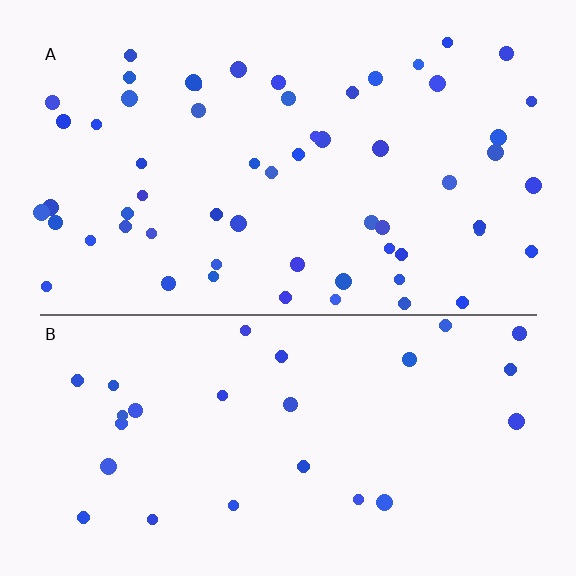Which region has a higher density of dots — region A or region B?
A (the top).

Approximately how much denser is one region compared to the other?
Approximately 2.2× — region A over region B.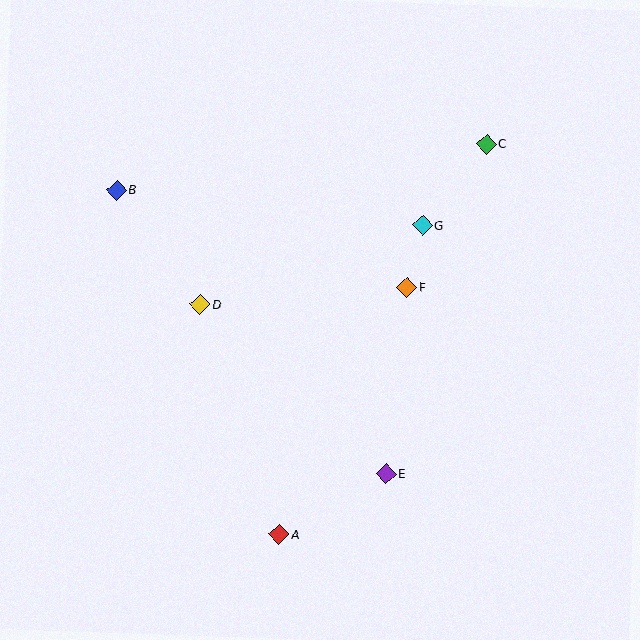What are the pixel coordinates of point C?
Point C is at (486, 144).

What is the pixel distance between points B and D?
The distance between B and D is 141 pixels.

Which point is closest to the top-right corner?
Point C is closest to the top-right corner.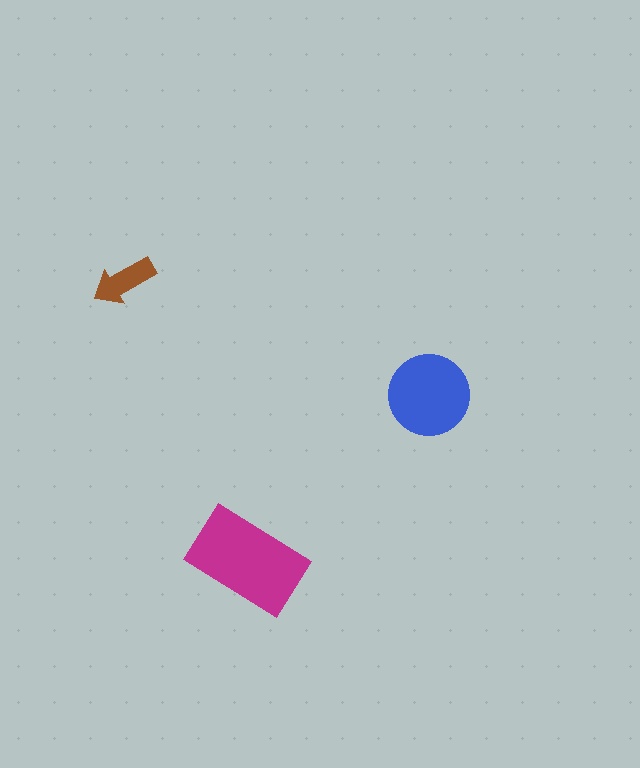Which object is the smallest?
The brown arrow.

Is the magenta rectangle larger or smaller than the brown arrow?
Larger.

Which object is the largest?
The magenta rectangle.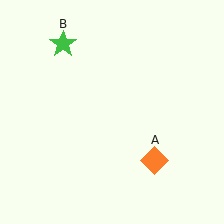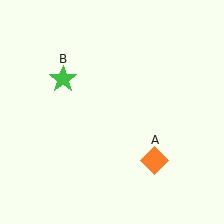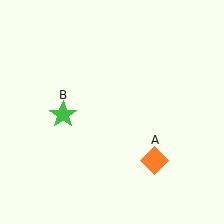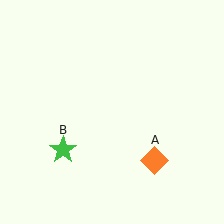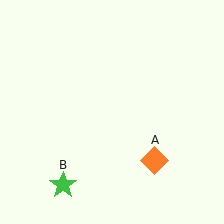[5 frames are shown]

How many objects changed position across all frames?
1 object changed position: green star (object B).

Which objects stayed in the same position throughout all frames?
Orange diamond (object A) remained stationary.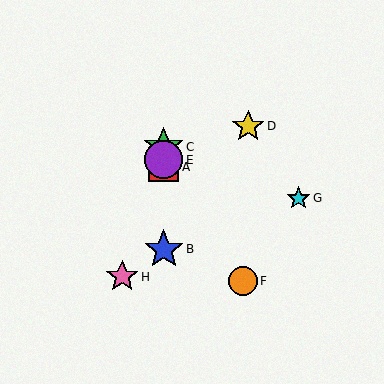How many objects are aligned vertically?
4 objects (A, B, C, E) are aligned vertically.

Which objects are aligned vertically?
Objects A, B, C, E are aligned vertically.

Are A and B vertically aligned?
Yes, both are at x≈164.